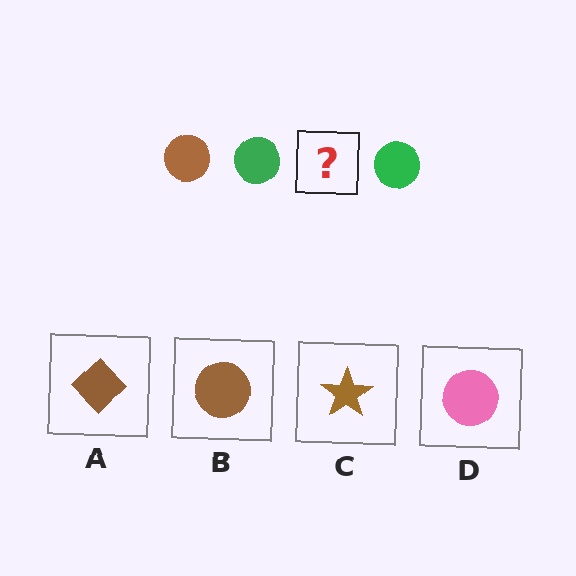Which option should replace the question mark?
Option B.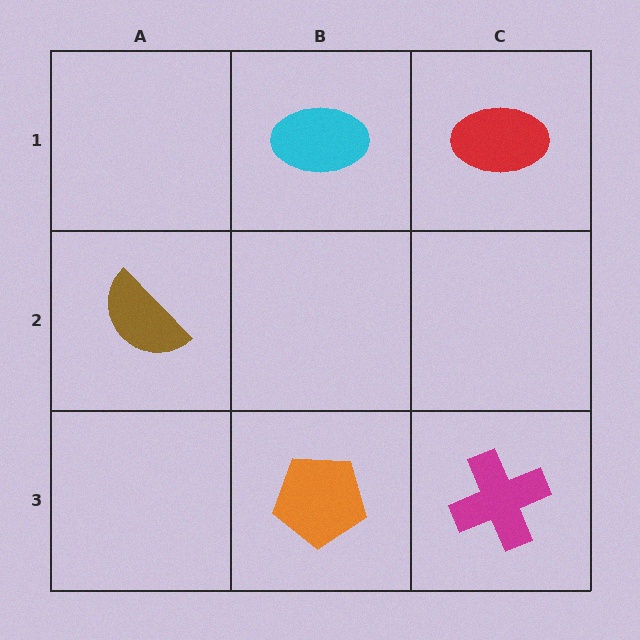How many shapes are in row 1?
2 shapes.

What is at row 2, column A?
A brown semicircle.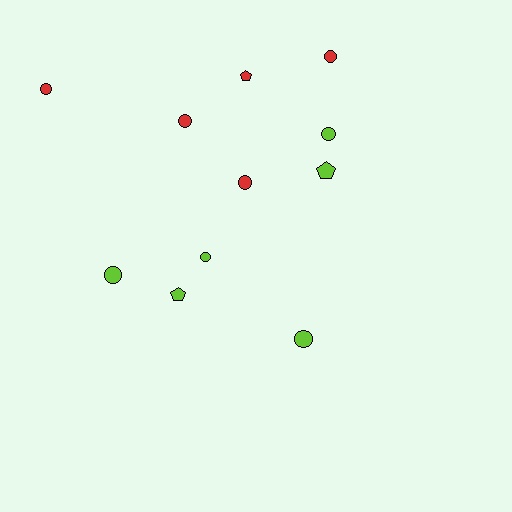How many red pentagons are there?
There is 1 red pentagon.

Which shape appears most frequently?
Circle, with 8 objects.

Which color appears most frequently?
Lime, with 6 objects.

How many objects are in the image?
There are 11 objects.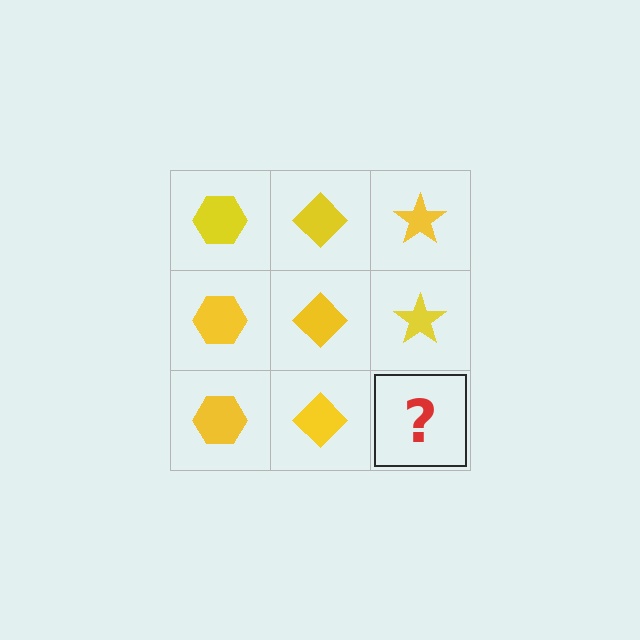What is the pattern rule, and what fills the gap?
The rule is that each column has a consistent shape. The gap should be filled with a yellow star.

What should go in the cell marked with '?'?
The missing cell should contain a yellow star.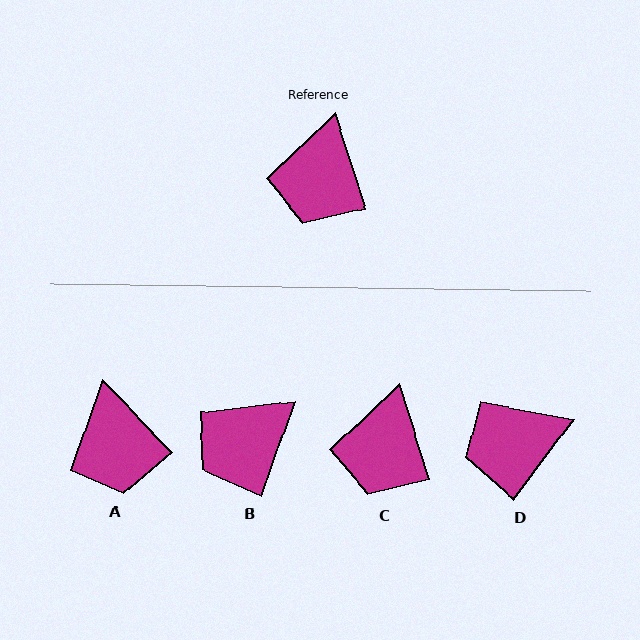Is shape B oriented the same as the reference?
No, it is off by about 37 degrees.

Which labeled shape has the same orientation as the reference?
C.